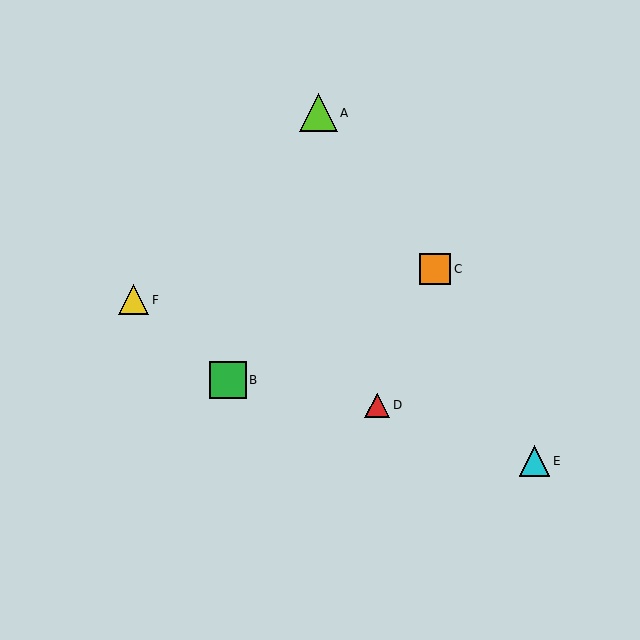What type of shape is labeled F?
Shape F is a yellow triangle.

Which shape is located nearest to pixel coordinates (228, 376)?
The green square (labeled B) at (228, 380) is nearest to that location.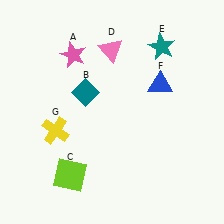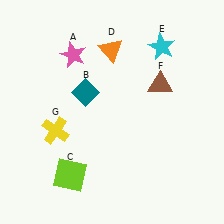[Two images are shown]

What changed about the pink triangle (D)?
In Image 1, D is pink. In Image 2, it changed to orange.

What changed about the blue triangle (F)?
In Image 1, F is blue. In Image 2, it changed to brown.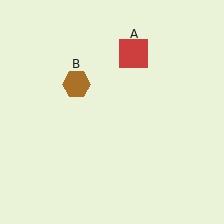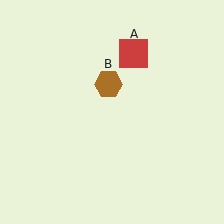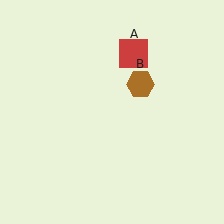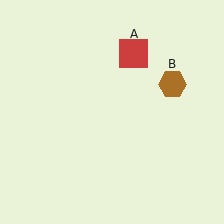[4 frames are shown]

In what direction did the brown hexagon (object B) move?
The brown hexagon (object B) moved right.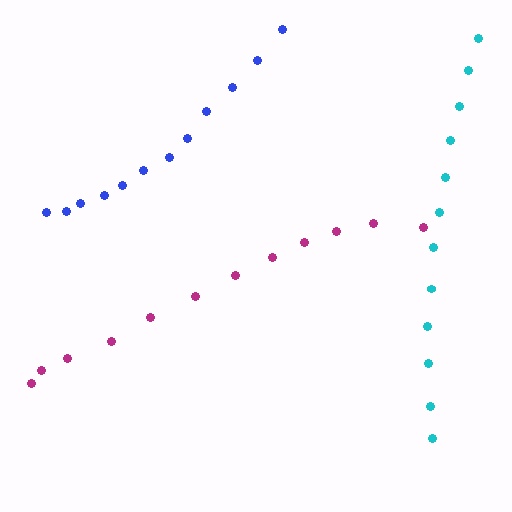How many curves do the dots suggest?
There are 3 distinct paths.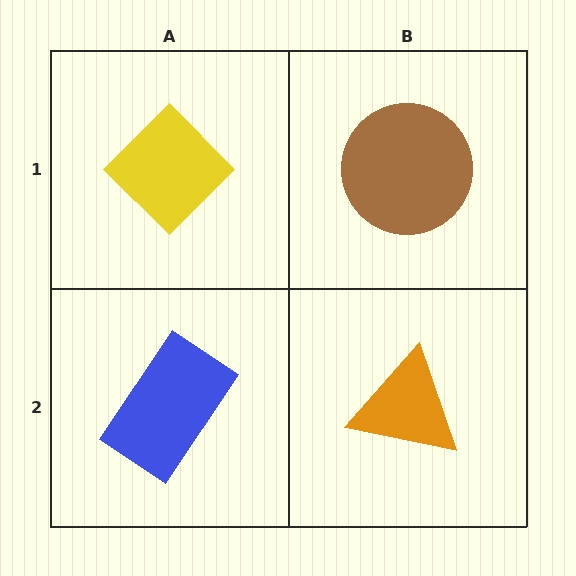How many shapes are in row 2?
2 shapes.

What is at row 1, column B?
A brown circle.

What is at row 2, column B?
An orange triangle.